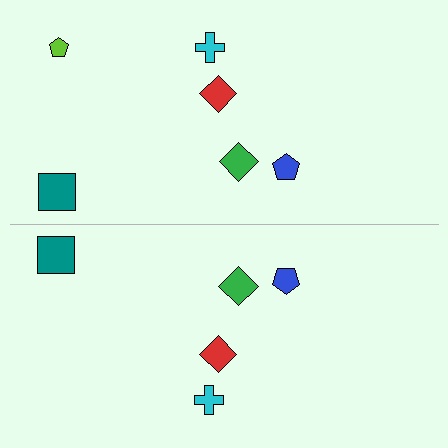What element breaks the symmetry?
A lime pentagon is missing from the bottom side.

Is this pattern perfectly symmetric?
No, the pattern is not perfectly symmetric. A lime pentagon is missing from the bottom side.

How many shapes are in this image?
There are 11 shapes in this image.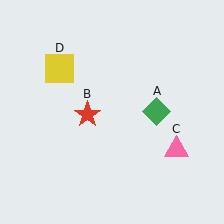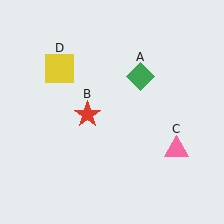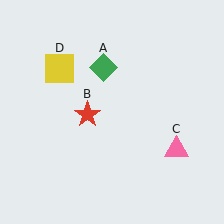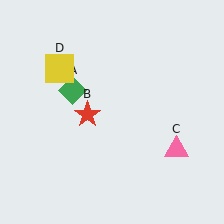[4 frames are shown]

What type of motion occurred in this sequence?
The green diamond (object A) rotated counterclockwise around the center of the scene.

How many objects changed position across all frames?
1 object changed position: green diamond (object A).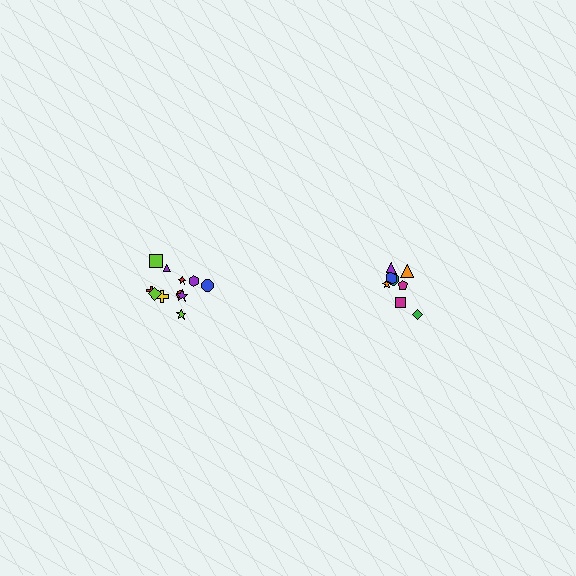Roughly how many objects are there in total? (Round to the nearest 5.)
Roughly 20 objects in total.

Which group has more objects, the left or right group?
The left group.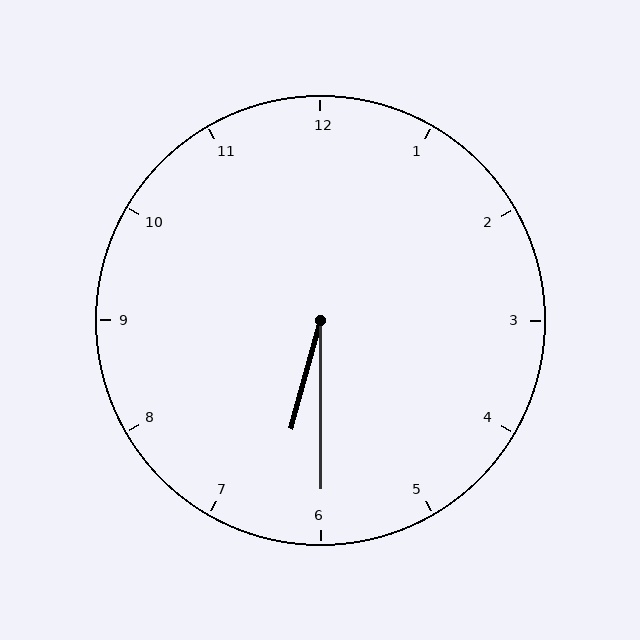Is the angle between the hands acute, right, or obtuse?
It is acute.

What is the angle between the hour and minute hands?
Approximately 15 degrees.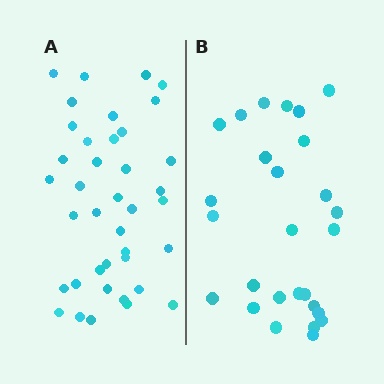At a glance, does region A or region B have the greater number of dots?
Region A (the left region) has more dots.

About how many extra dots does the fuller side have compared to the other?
Region A has roughly 12 or so more dots than region B.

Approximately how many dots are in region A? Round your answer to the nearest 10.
About 40 dots. (The exact count is 39, which rounds to 40.)